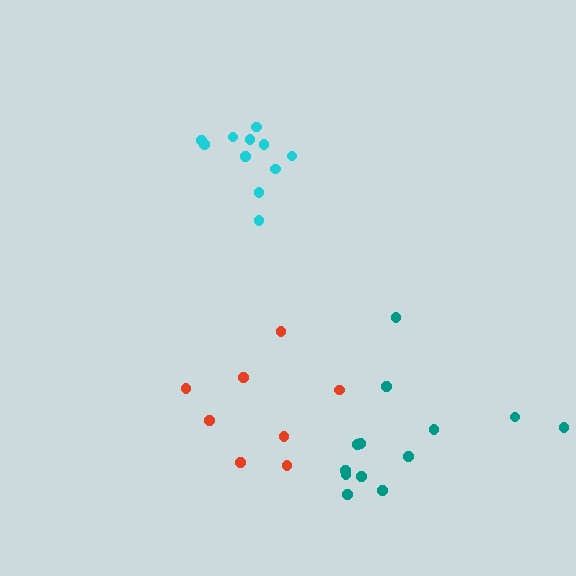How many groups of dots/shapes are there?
There are 3 groups.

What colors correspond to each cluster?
The clusters are colored: cyan, red, teal.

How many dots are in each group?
Group 1: 11 dots, Group 2: 8 dots, Group 3: 13 dots (32 total).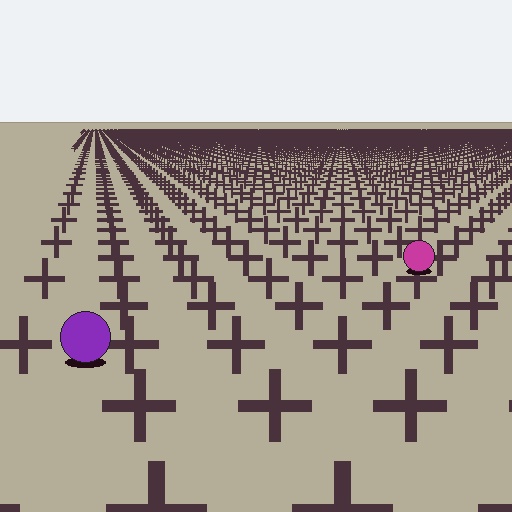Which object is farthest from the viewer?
The magenta circle is farthest from the viewer. It appears smaller and the ground texture around it is denser.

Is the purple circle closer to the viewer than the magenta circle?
Yes. The purple circle is closer — you can tell from the texture gradient: the ground texture is coarser near it.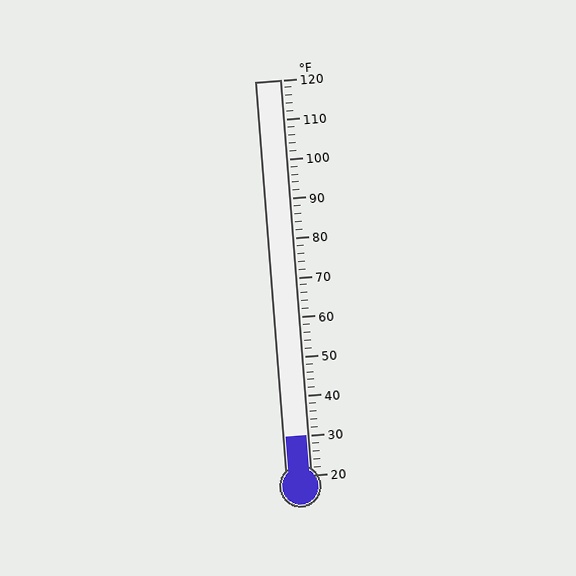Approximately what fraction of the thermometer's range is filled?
The thermometer is filled to approximately 10% of its range.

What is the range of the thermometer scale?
The thermometer scale ranges from 20°F to 120°F.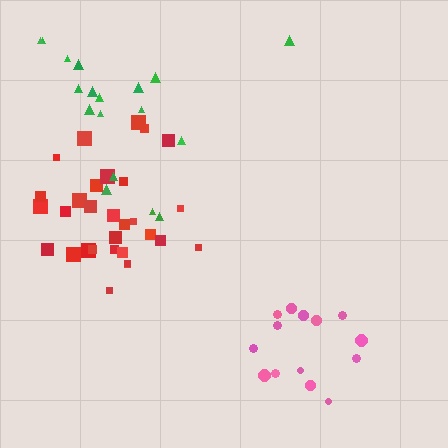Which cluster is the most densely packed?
Red.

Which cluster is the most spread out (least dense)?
Green.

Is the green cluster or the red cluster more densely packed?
Red.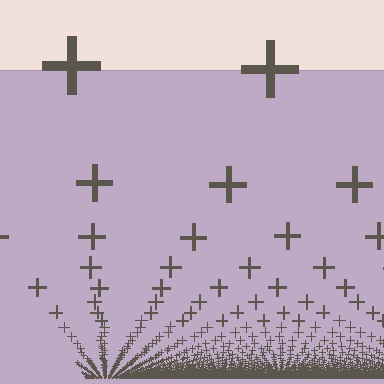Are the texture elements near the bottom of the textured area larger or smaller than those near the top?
Smaller. The gradient is inverted — elements near the bottom are smaller and denser.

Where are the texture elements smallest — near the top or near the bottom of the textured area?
Near the bottom.